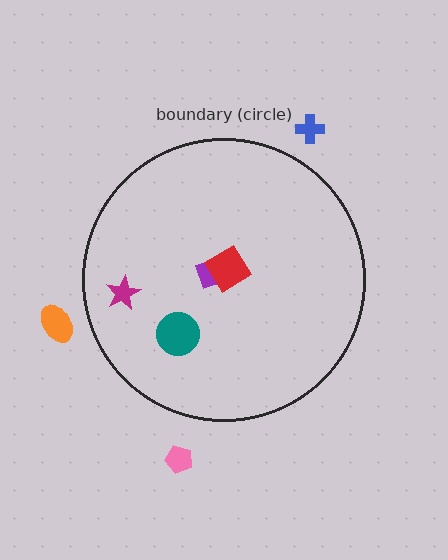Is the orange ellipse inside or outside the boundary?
Outside.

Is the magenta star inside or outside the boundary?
Inside.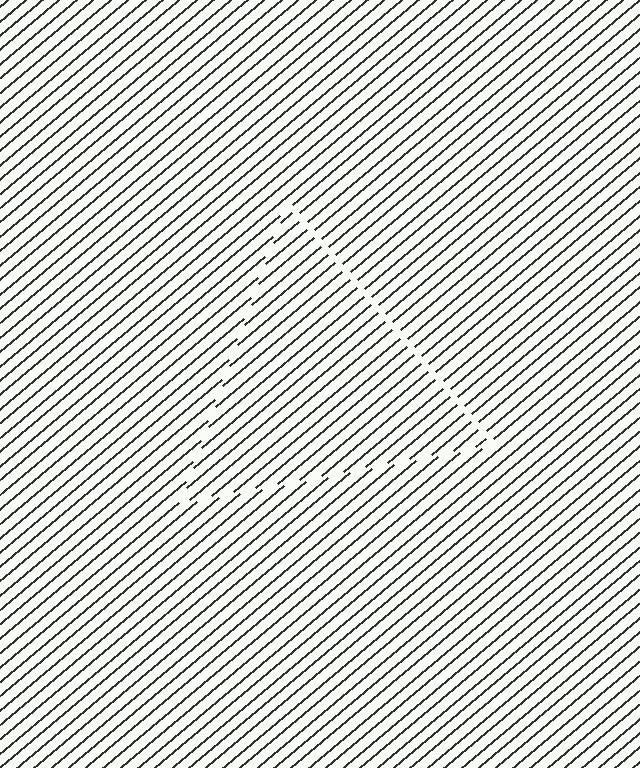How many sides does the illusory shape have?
3 sides — the line-ends trace a triangle.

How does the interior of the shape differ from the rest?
The interior of the shape contains the same grating, shifted by half a period — the contour is defined by the phase discontinuity where line-ends from the inner and outer gratings abut.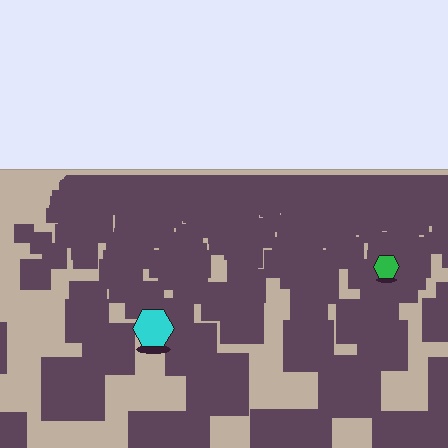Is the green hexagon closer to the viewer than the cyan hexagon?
No. The cyan hexagon is closer — you can tell from the texture gradient: the ground texture is coarser near it.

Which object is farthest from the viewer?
The green hexagon is farthest from the viewer. It appears smaller and the ground texture around it is denser.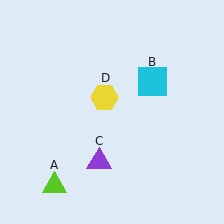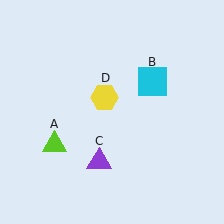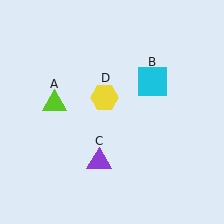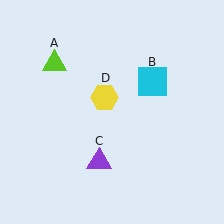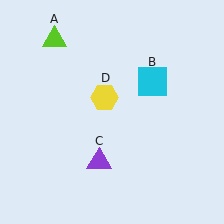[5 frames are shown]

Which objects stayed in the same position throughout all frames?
Cyan square (object B) and purple triangle (object C) and yellow hexagon (object D) remained stationary.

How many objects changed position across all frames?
1 object changed position: lime triangle (object A).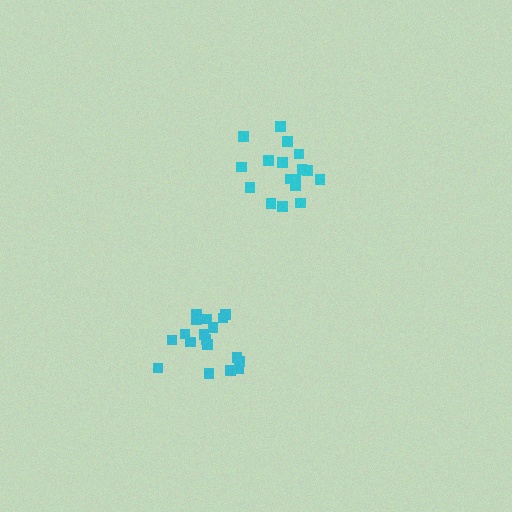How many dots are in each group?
Group 1: 18 dots, Group 2: 17 dots (35 total).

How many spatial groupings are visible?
There are 2 spatial groupings.